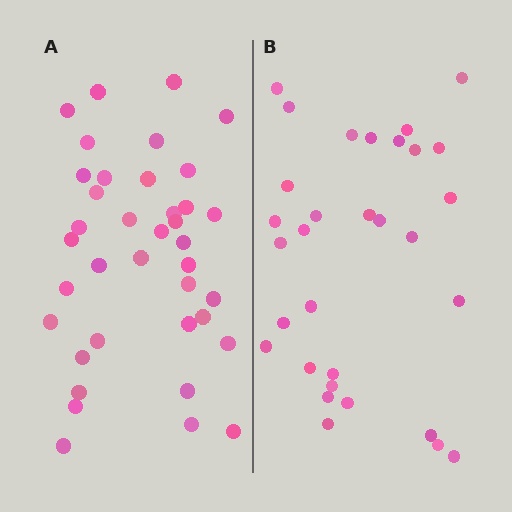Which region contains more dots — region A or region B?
Region A (the left region) has more dots.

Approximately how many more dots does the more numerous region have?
Region A has roughly 8 or so more dots than region B.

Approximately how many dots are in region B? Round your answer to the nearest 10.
About 30 dots. (The exact count is 31, which rounds to 30.)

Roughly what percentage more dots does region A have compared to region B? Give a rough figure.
About 25% more.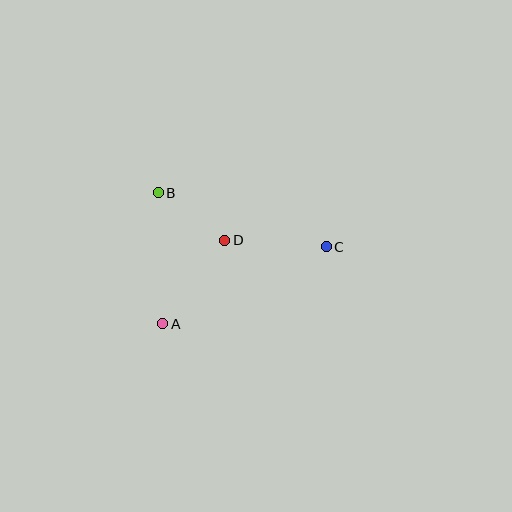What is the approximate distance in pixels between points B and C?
The distance between B and C is approximately 177 pixels.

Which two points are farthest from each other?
Points A and C are farthest from each other.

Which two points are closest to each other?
Points B and D are closest to each other.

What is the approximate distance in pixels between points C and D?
The distance between C and D is approximately 102 pixels.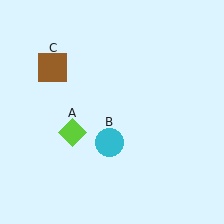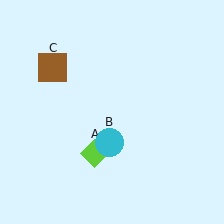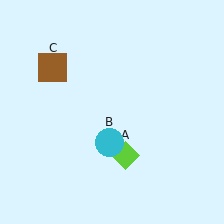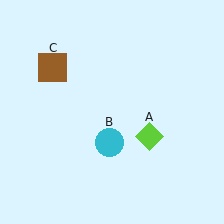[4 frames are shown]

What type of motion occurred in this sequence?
The lime diamond (object A) rotated counterclockwise around the center of the scene.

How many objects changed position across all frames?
1 object changed position: lime diamond (object A).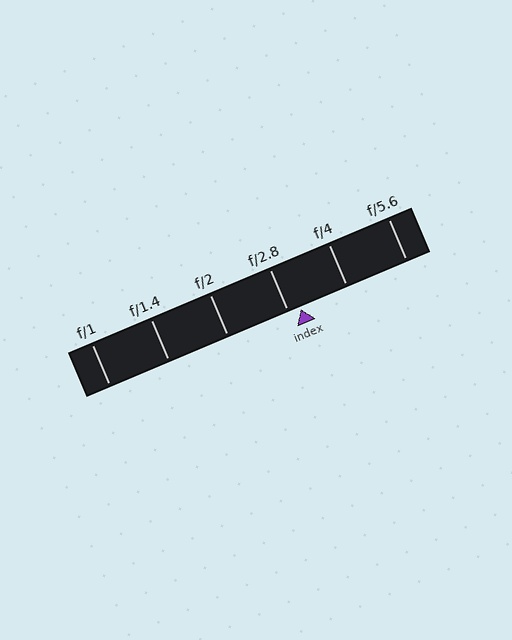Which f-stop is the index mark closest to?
The index mark is closest to f/2.8.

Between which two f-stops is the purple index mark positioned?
The index mark is between f/2.8 and f/4.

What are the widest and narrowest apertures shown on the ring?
The widest aperture shown is f/1 and the narrowest is f/5.6.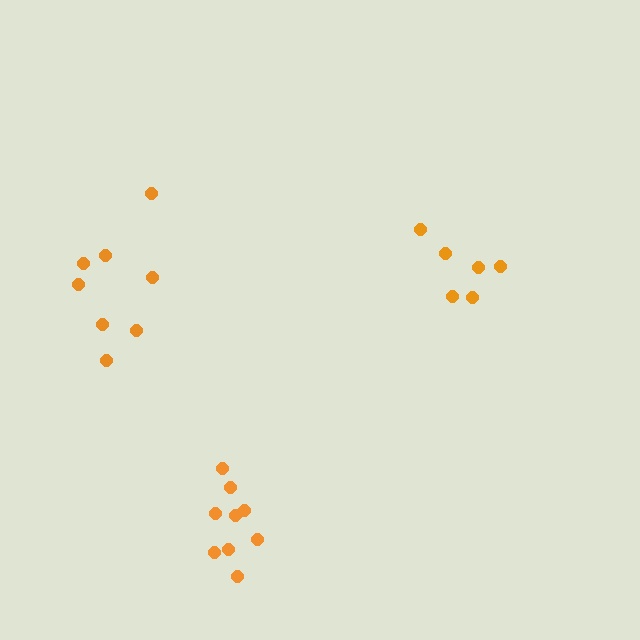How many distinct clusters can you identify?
There are 3 distinct clusters.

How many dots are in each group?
Group 1: 8 dots, Group 2: 9 dots, Group 3: 6 dots (23 total).